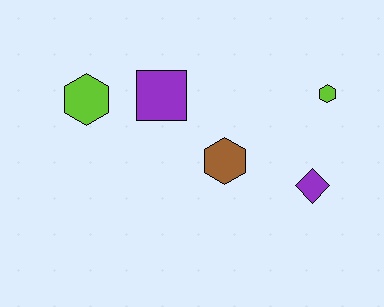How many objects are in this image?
There are 5 objects.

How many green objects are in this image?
There are no green objects.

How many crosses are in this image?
There are no crosses.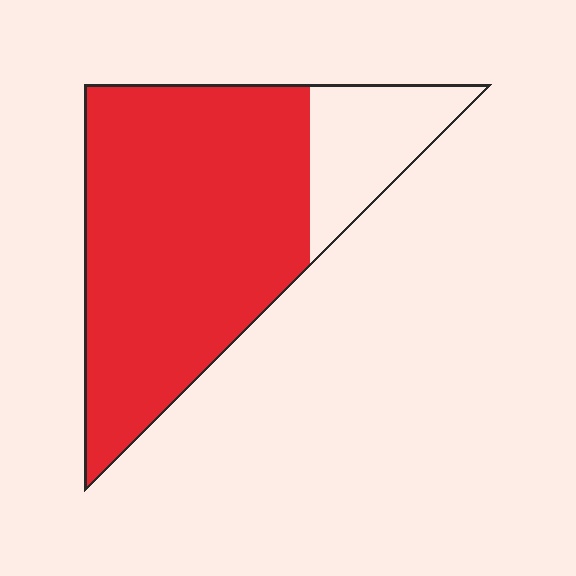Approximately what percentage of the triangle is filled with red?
Approximately 80%.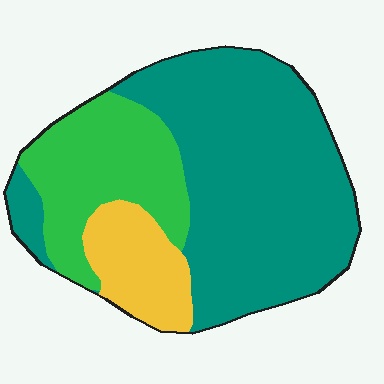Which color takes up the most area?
Teal, at roughly 60%.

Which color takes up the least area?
Yellow, at roughly 15%.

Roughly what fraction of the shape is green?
Green takes up between a quarter and a half of the shape.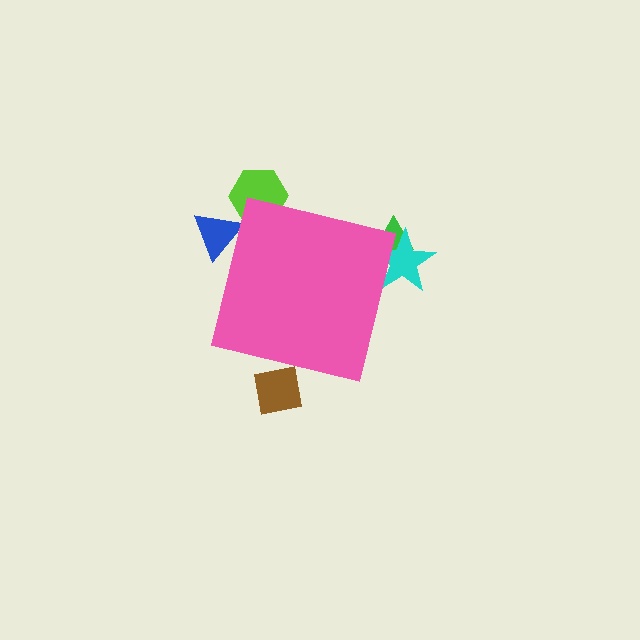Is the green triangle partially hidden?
Yes, the green triangle is partially hidden behind the pink square.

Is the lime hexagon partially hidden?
Yes, the lime hexagon is partially hidden behind the pink square.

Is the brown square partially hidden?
Yes, the brown square is partially hidden behind the pink square.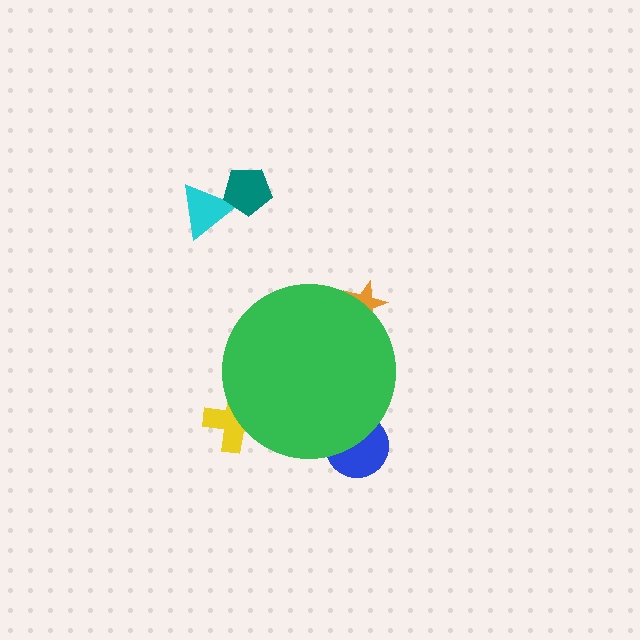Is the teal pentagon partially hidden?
No, the teal pentagon is fully visible.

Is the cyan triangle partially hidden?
No, the cyan triangle is fully visible.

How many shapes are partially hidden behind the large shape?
3 shapes are partially hidden.